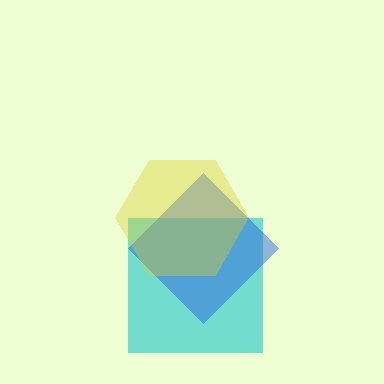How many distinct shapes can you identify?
There are 3 distinct shapes: a cyan square, a blue diamond, a yellow hexagon.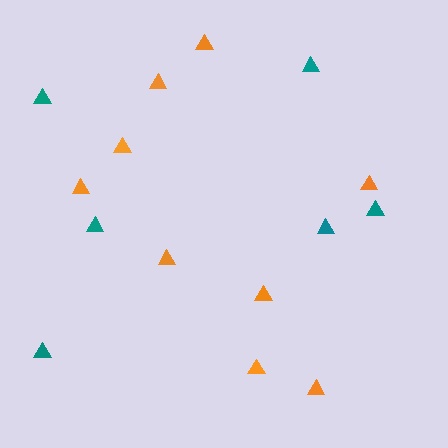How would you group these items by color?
There are 2 groups: one group of orange triangles (9) and one group of teal triangles (6).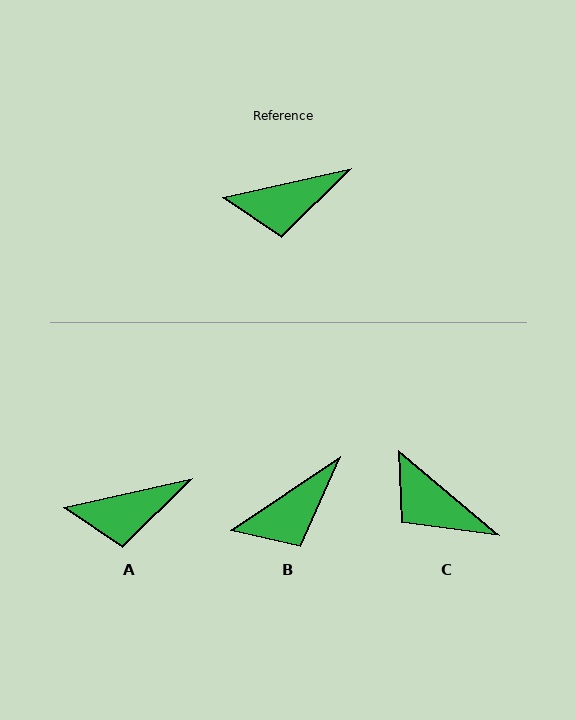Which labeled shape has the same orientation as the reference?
A.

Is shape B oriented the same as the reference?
No, it is off by about 22 degrees.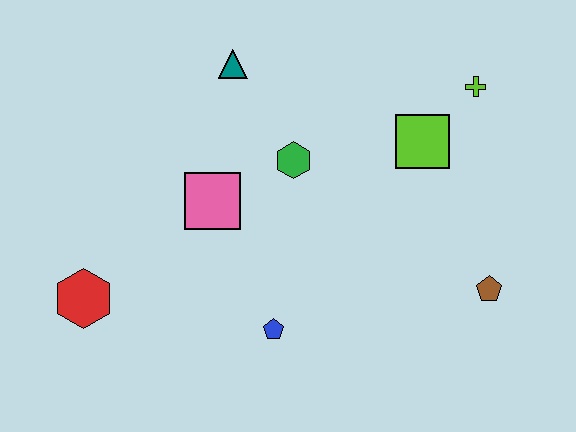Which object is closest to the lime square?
The lime cross is closest to the lime square.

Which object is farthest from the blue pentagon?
The lime cross is farthest from the blue pentagon.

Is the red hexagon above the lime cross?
No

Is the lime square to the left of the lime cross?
Yes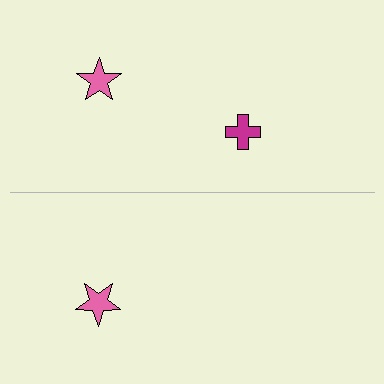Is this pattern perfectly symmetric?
No, the pattern is not perfectly symmetric. A magenta cross is missing from the bottom side.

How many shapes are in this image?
There are 3 shapes in this image.